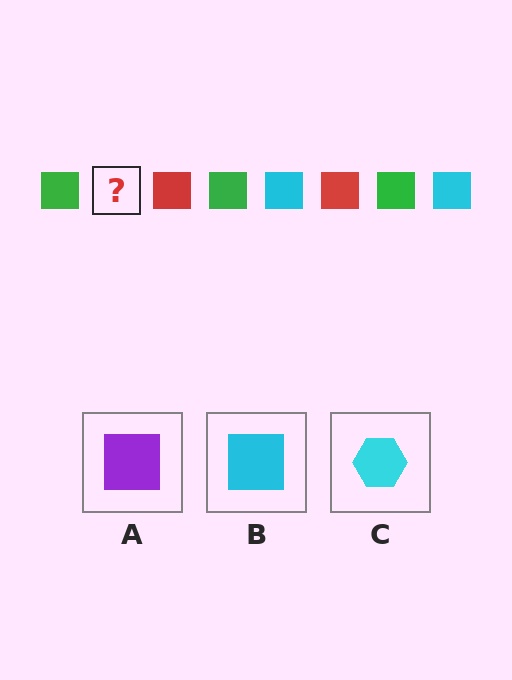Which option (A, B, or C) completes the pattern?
B.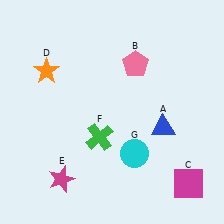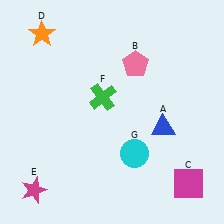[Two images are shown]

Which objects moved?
The objects that moved are: the orange star (D), the magenta star (E), the green cross (F).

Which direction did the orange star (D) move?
The orange star (D) moved up.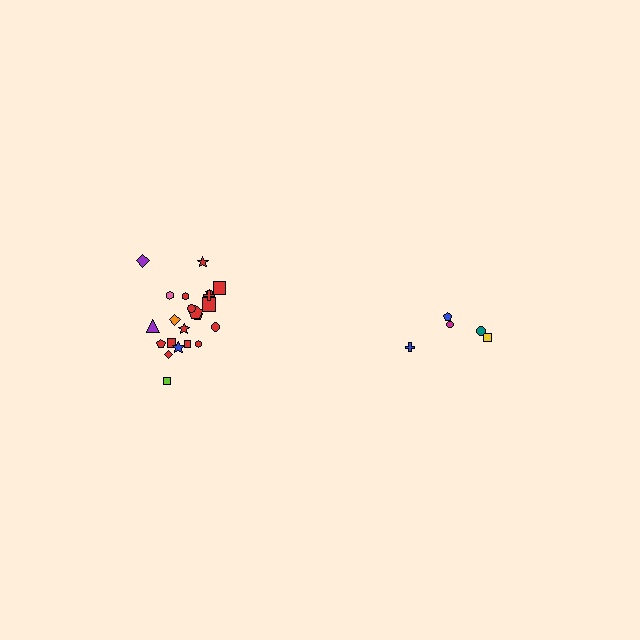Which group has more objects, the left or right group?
The left group.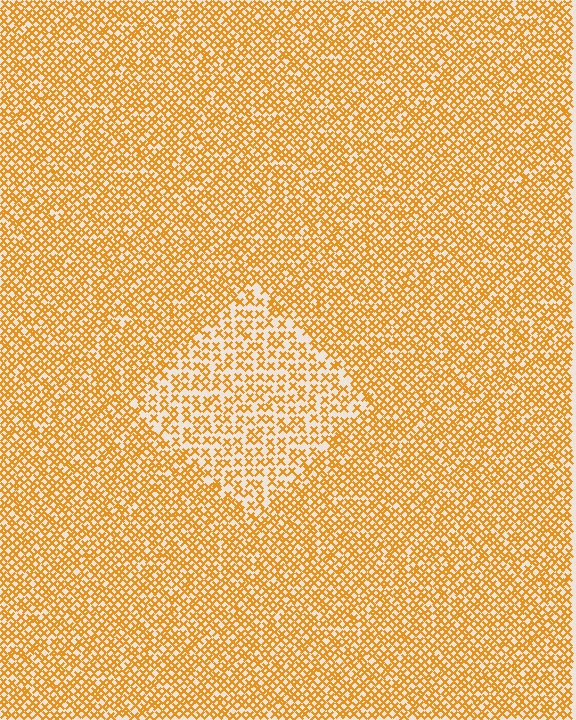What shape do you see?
I see a diamond.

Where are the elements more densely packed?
The elements are more densely packed outside the diamond boundary.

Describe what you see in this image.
The image contains small orange elements arranged at two different densities. A diamond-shaped region is visible where the elements are less densely packed than the surrounding area.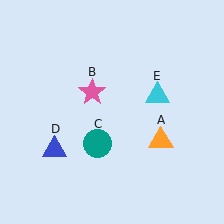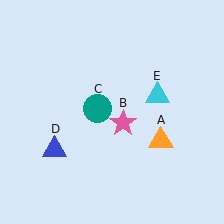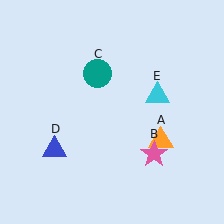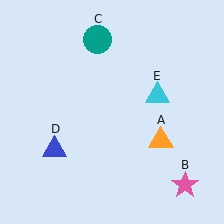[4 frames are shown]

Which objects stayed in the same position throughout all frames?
Orange triangle (object A) and blue triangle (object D) and cyan triangle (object E) remained stationary.